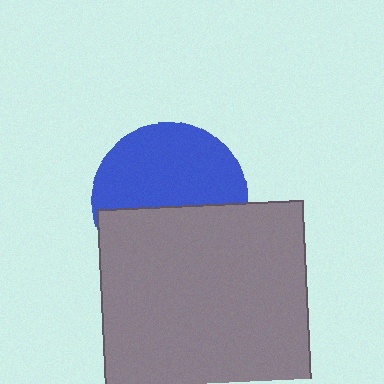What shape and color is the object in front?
The object in front is a gray square.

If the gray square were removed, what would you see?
You would see the complete blue circle.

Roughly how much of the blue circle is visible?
About half of it is visible (roughly 55%).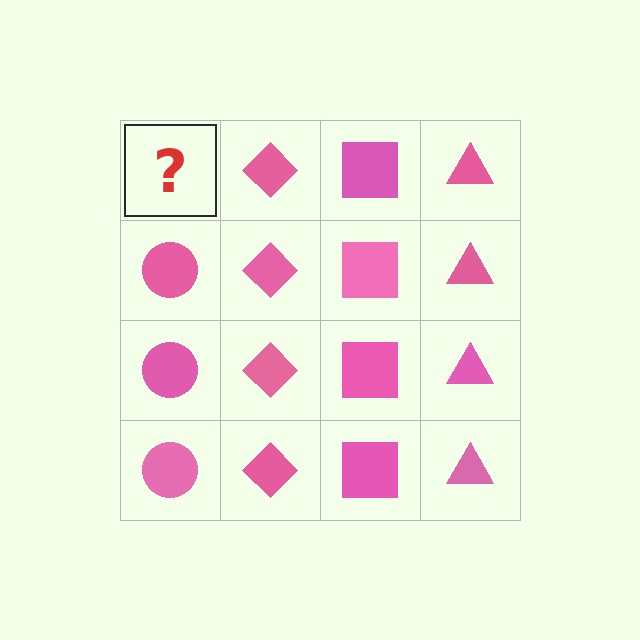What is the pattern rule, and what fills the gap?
The rule is that each column has a consistent shape. The gap should be filled with a pink circle.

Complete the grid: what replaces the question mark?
The question mark should be replaced with a pink circle.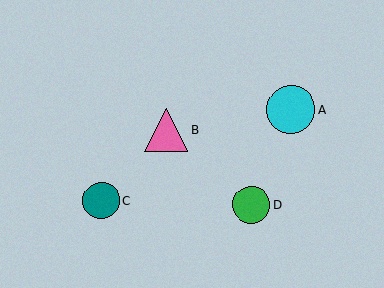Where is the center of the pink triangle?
The center of the pink triangle is at (166, 130).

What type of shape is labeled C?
Shape C is a teal circle.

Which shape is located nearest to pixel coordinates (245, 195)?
The green circle (labeled D) at (252, 205) is nearest to that location.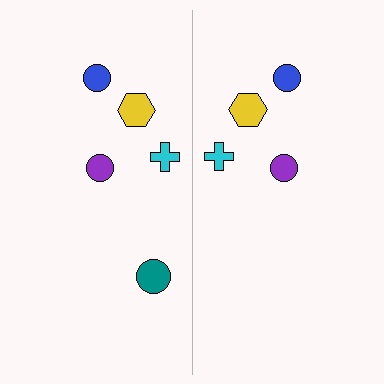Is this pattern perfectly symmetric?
No, the pattern is not perfectly symmetric. A teal circle is missing from the right side.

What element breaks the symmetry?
A teal circle is missing from the right side.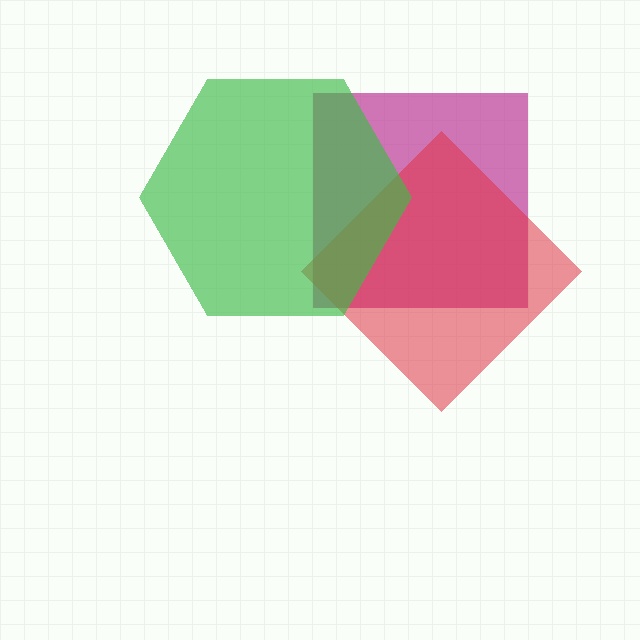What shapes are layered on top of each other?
The layered shapes are: a magenta square, a red diamond, a green hexagon.